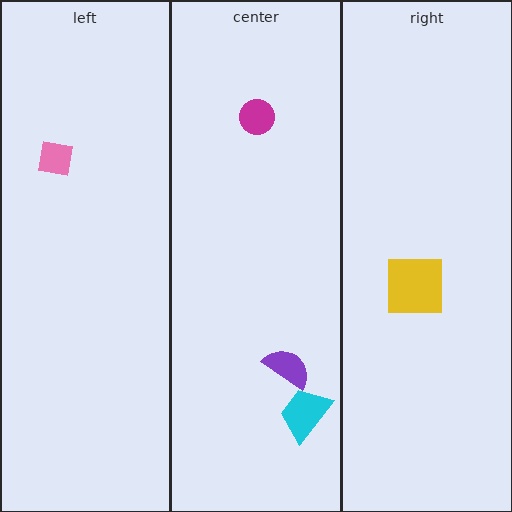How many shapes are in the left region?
1.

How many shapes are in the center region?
3.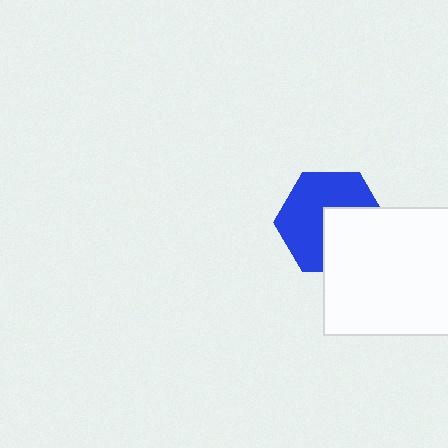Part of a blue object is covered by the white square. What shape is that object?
It is a hexagon.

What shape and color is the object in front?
The object in front is a white square.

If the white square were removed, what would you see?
You would see the complete blue hexagon.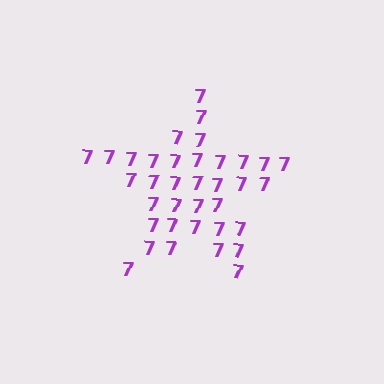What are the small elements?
The small elements are digit 7's.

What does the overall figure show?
The overall figure shows a star.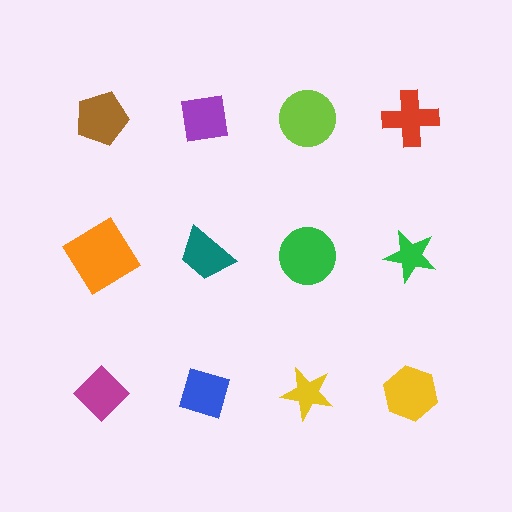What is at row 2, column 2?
A teal trapezoid.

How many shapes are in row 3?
4 shapes.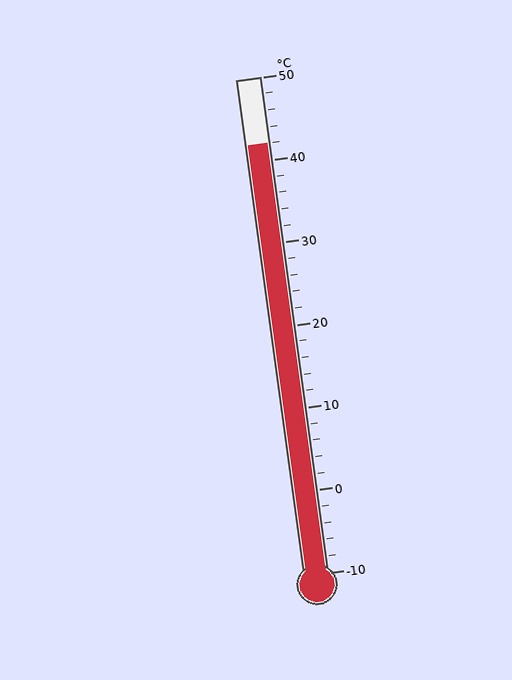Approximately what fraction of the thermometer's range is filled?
The thermometer is filled to approximately 85% of its range.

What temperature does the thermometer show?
The thermometer shows approximately 42°C.